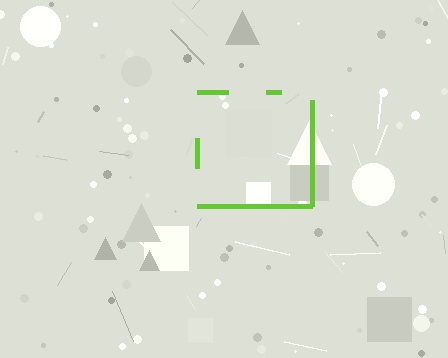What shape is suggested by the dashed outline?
The dashed outline suggests a square.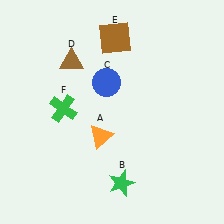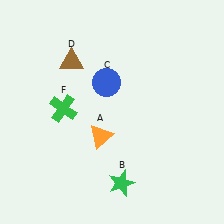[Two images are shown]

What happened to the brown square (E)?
The brown square (E) was removed in Image 2. It was in the top-right area of Image 1.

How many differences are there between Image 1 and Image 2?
There is 1 difference between the two images.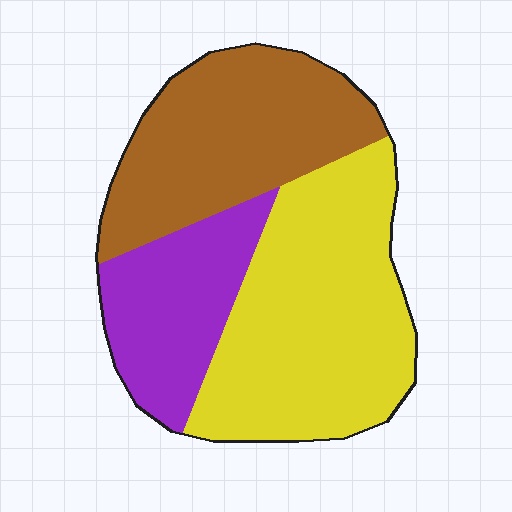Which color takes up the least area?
Purple, at roughly 20%.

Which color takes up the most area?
Yellow, at roughly 45%.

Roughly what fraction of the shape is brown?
Brown covers around 35% of the shape.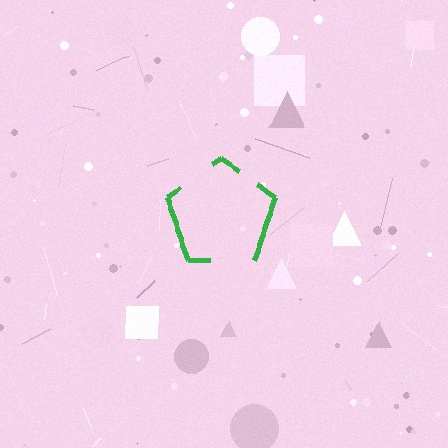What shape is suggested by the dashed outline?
The dashed outline suggests a pentagon.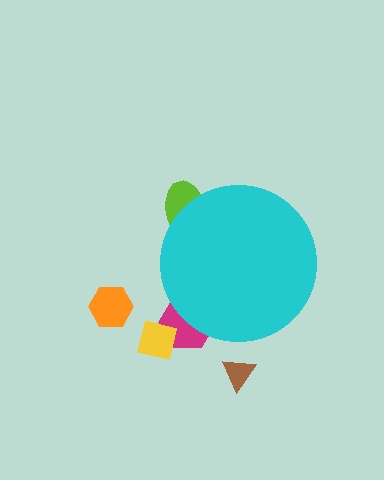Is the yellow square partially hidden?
No, the yellow square is fully visible.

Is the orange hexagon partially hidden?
No, the orange hexagon is fully visible.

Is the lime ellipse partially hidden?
Yes, the lime ellipse is partially hidden behind the cyan circle.